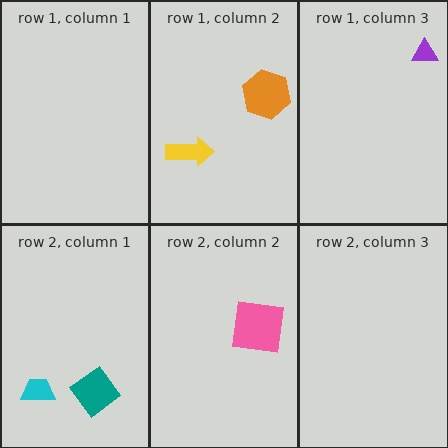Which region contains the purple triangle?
The row 1, column 3 region.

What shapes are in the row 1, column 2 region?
The yellow arrow, the orange hexagon.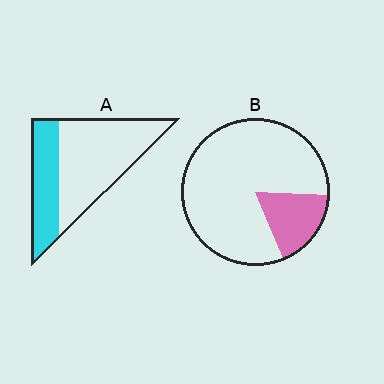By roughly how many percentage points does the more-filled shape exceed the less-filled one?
By roughly 15 percentage points (A over B).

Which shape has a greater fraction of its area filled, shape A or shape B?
Shape A.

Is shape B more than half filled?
No.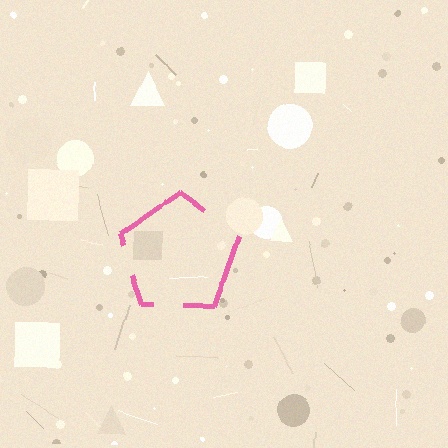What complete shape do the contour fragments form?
The contour fragments form a pentagon.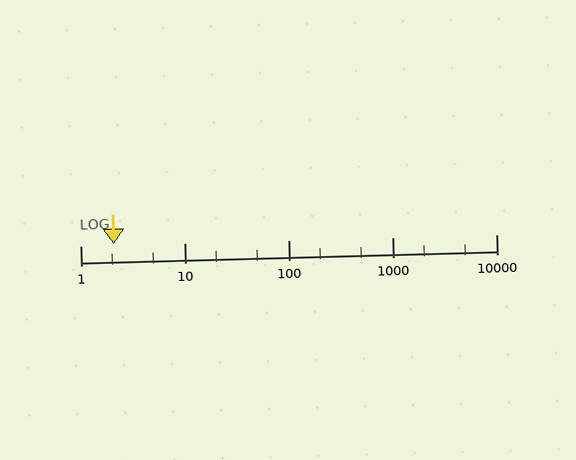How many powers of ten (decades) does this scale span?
The scale spans 4 decades, from 1 to 10000.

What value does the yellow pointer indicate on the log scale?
The pointer indicates approximately 2.1.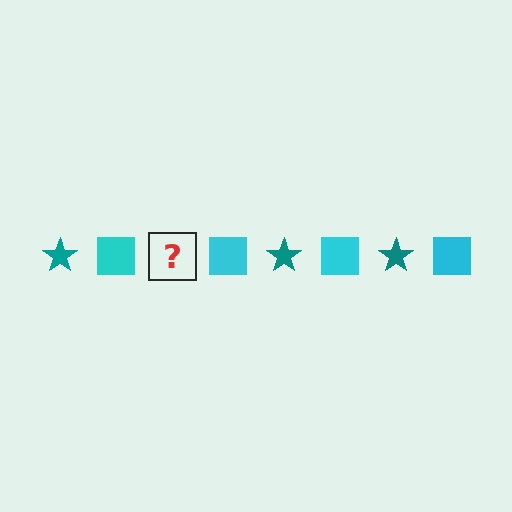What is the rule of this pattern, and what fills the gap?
The rule is that the pattern alternates between teal star and cyan square. The gap should be filled with a teal star.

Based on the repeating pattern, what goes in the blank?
The blank should be a teal star.